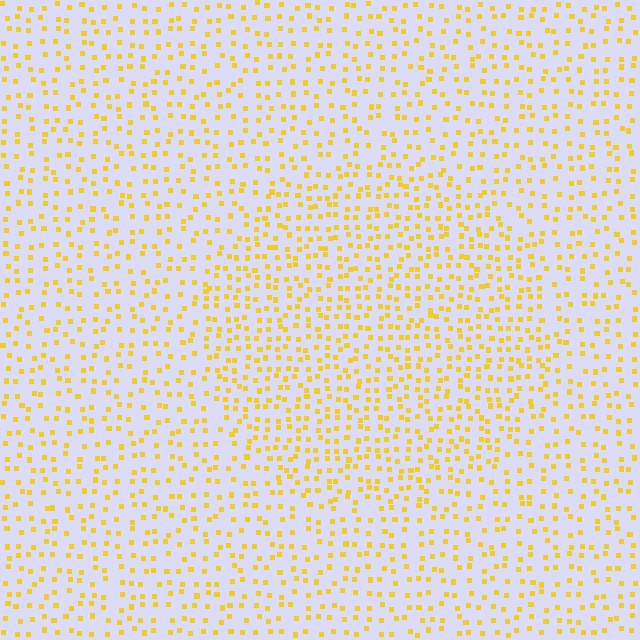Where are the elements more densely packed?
The elements are more densely packed inside the circle boundary.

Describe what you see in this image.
The image contains small yellow elements arranged at two different densities. A circle-shaped region is visible where the elements are more densely packed than the surrounding area.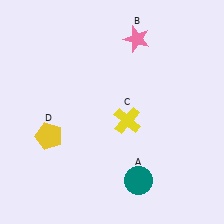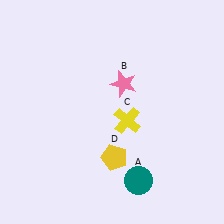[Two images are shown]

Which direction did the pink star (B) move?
The pink star (B) moved down.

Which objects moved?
The objects that moved are: the pink star (B), the yellow pentagon (D).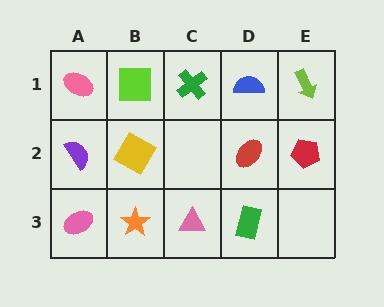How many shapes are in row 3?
4 shapes.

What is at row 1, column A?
A pink ellipse.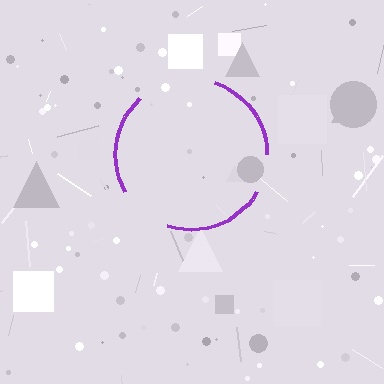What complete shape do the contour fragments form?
The contour fragments form a circle.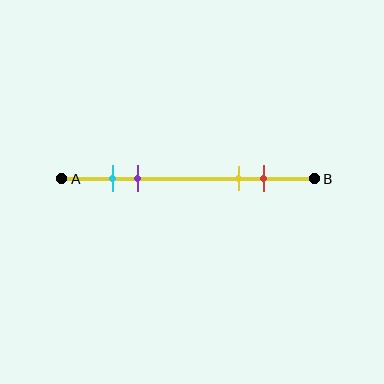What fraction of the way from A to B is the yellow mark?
The yellow mark is approximately 70% (0.7) of the way from A to B.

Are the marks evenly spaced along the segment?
No, the marks are not evenly spaced.